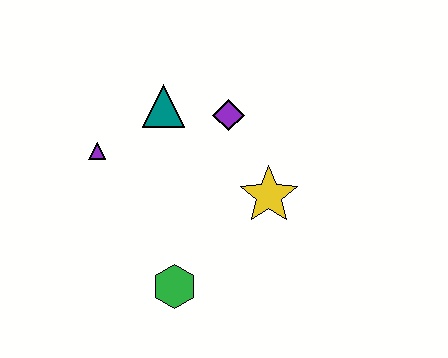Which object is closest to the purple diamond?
The teal triangle is closest to the purple diamond.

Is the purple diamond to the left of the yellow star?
Yes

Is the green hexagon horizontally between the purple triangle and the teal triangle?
No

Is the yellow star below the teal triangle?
Yes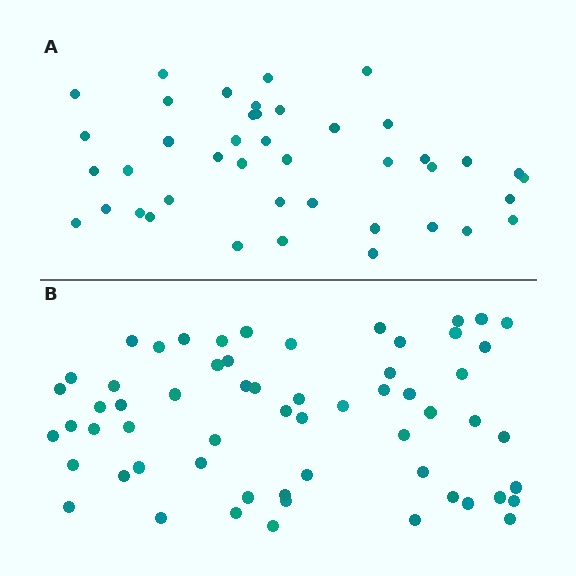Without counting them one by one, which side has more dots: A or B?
Region B (the bottom region) has more dots.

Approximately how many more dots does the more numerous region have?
Region B has approximately 20 more dots than region A.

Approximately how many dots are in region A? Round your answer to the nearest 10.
About 40 dots. (The exact count is 42, which rounds to 40.)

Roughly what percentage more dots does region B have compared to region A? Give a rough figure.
About 45% more.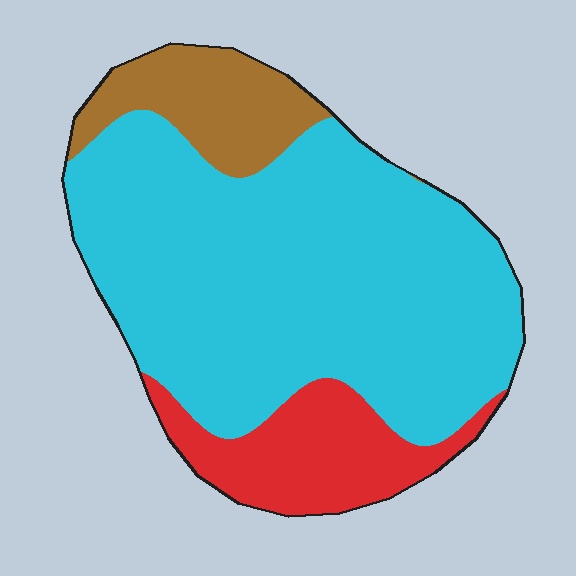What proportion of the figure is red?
Red covers around 15% of the figure.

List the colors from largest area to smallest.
From largest to smallest: cyan, red, brown.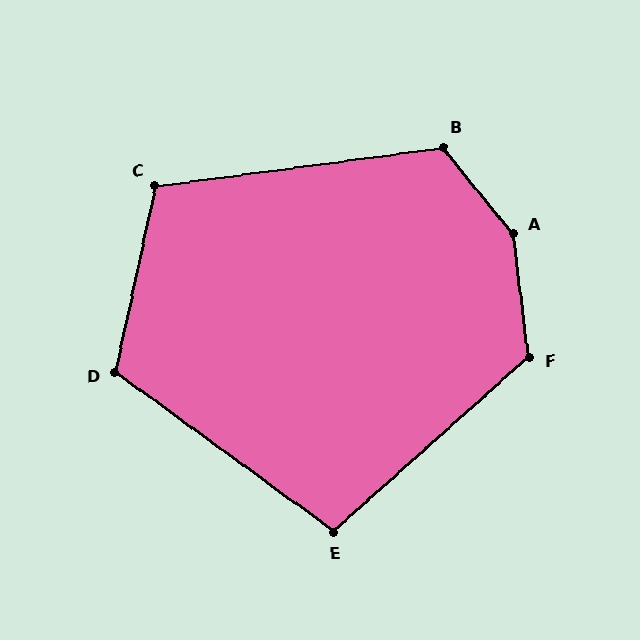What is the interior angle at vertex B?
Approximately 122 degrees (obtuse).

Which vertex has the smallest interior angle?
E, at approximately 102 degrees.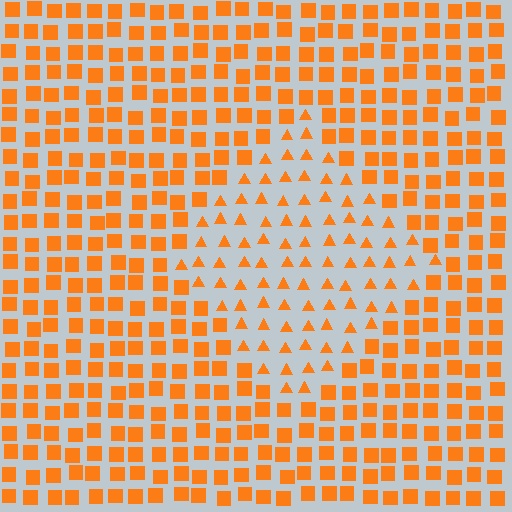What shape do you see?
I see a diamond.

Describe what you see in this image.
The image is filled with small orange elements arranged in a uniform grid. A diamond-shaped region contains triangles, while the surrounding area contains squares. The boundary is defined purely by the change in element shape.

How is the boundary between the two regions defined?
The boundary is defined by a change in element shape: triangles inside vs. squares outside. All elements share the same color and spacing.